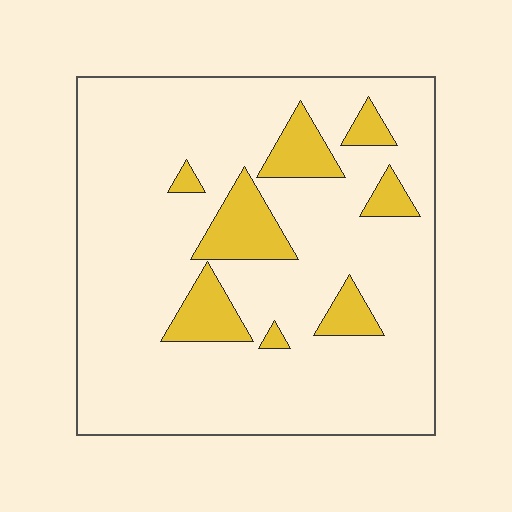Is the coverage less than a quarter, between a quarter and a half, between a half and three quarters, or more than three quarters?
Less than a quarter.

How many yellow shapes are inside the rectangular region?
8.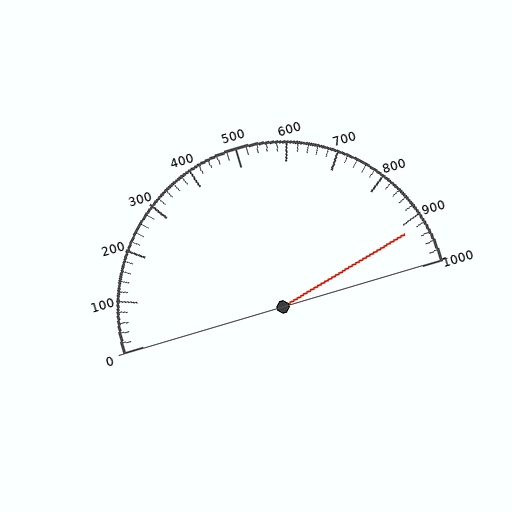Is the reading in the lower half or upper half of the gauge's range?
The reading is in the upper half of the range (0 to 1000).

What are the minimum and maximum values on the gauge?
The gauge ranges from 0 to 1000.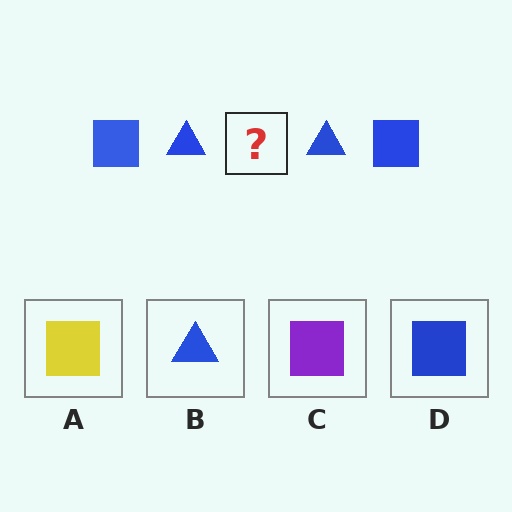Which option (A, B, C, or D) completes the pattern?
D.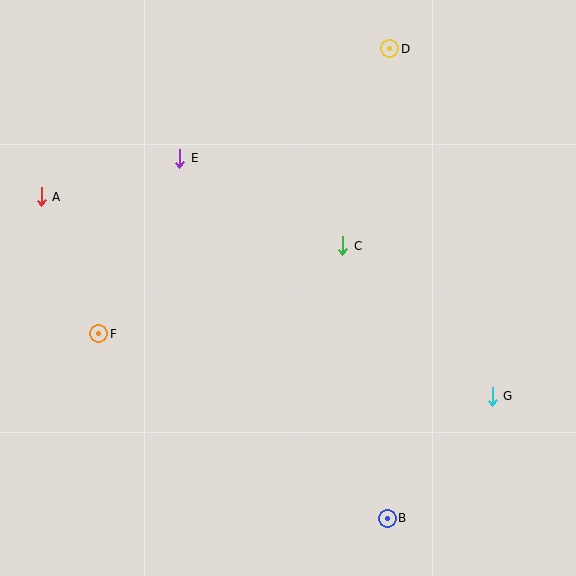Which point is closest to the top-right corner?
Point D is closest to the top-right corner.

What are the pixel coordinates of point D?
Point D is at (390, 49).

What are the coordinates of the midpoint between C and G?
The midpoint between C and G is at (418, 321).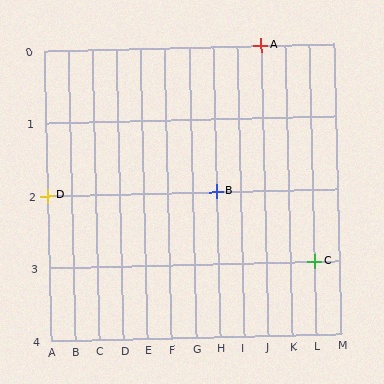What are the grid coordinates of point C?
Point C is at grid coordinates (L, 3).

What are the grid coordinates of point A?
Point A is at grid coordinates (J, 0).